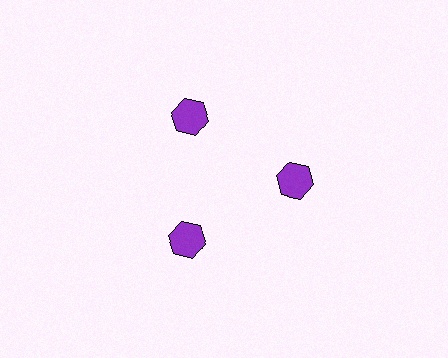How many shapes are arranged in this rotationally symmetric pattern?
There are 3 shapes, arranged in 3 groups of 1.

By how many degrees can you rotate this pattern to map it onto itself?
The pattern maps onto itself every 120 degrees of rotation.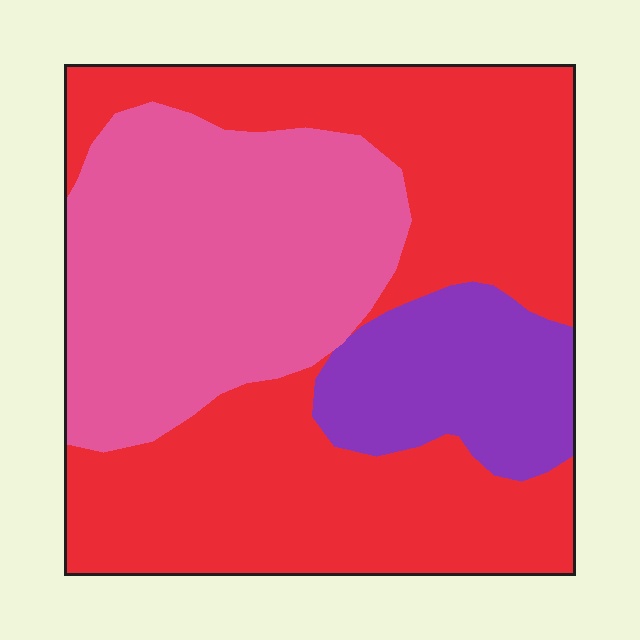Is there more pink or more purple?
Pink.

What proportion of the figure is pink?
Pink takes up between a quarter and a half of the figure.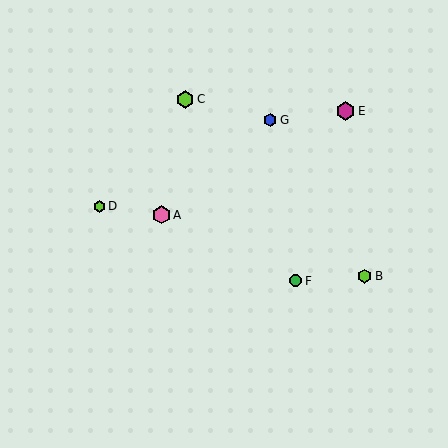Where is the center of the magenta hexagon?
The center of the magenta hexagon is at (345, 111).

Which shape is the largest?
The magenta hexagon (labeled E) is the largest.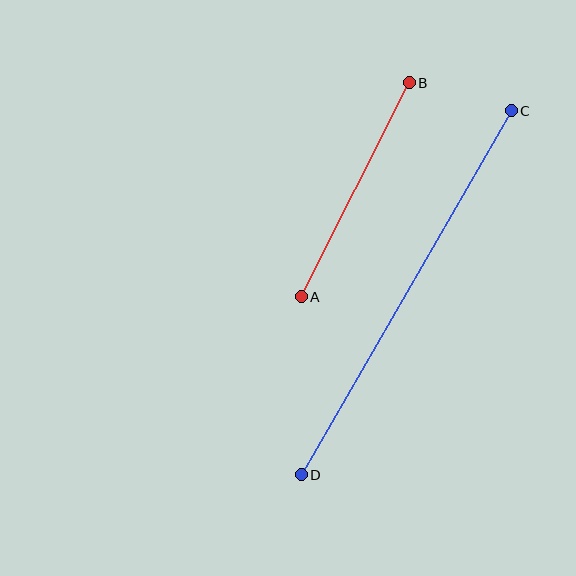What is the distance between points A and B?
The distance is approximately 240 pixels.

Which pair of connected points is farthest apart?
Points C and D are farthest apart.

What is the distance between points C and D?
The distance is approximately 420 pixels.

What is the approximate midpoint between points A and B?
The midpoint is at approximately (355, 190) pixels.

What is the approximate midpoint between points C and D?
The midpoint is at approximately (406, 293) pixels.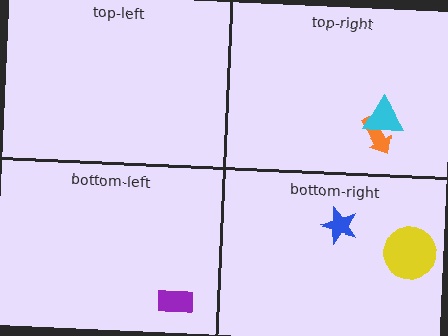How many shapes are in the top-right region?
2.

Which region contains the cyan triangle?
The top-right region.